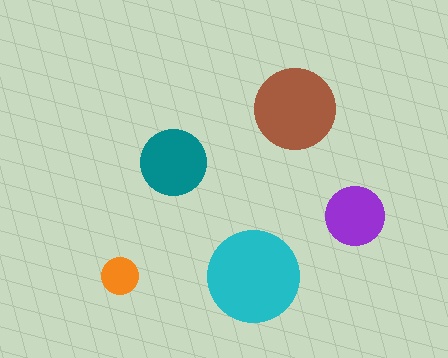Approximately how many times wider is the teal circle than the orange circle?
About 2 times wider.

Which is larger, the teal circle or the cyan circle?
The cyan one.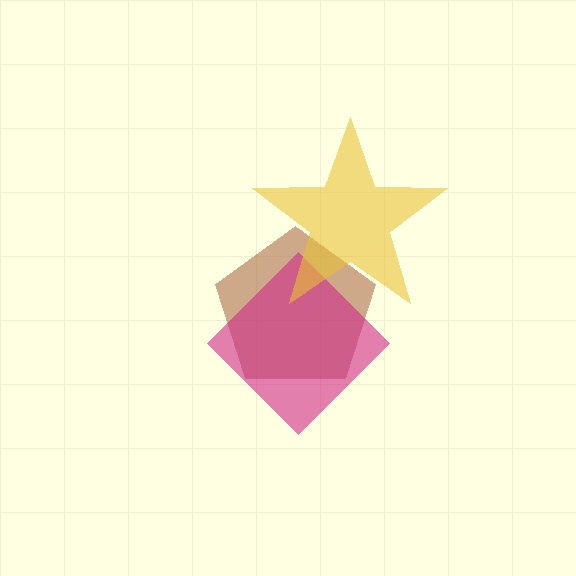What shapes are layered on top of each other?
The layered shapes are: a brown pentagon, a magenta diamond, a yellow star.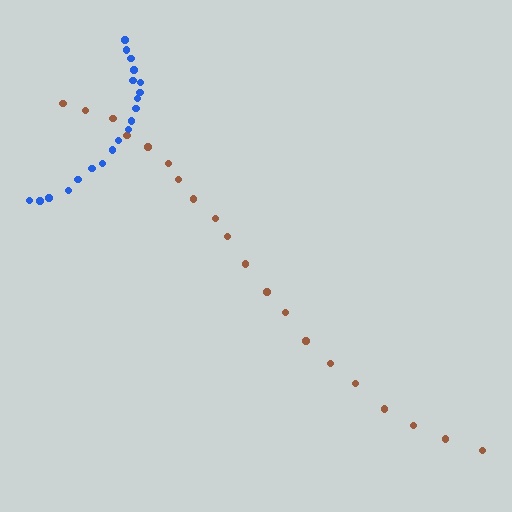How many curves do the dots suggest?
There are 2 distinct paths.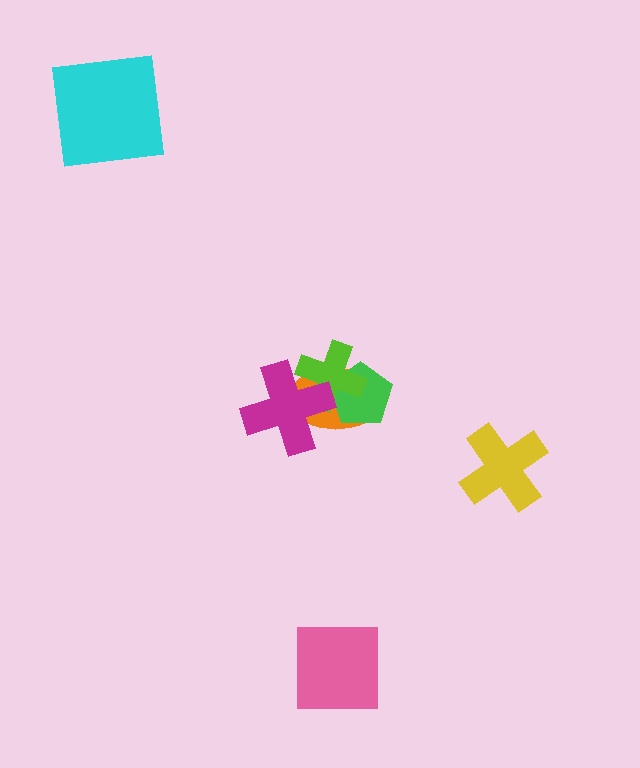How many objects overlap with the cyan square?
0 objects overlap with the cyan square.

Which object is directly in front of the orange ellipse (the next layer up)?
The green pentagon is directly in front of the orange ellipse.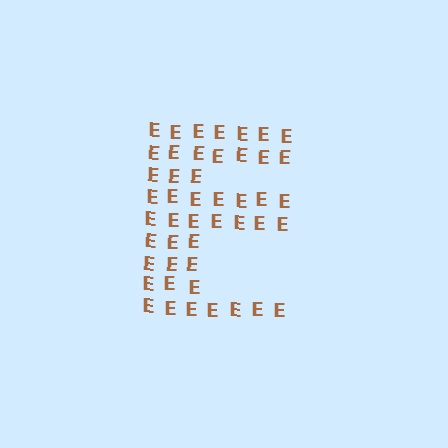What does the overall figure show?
The overall figure shows the letter E.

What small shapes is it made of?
It is made of small letter E's.